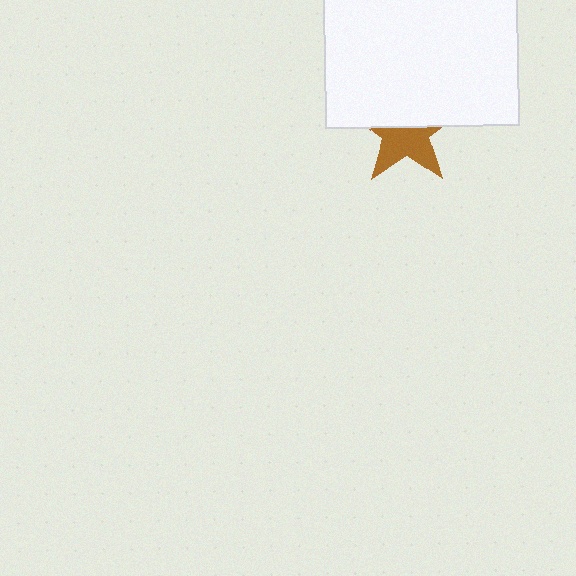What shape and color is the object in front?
The object in front is a white rectangle.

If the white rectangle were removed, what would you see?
You would see the complete brown star.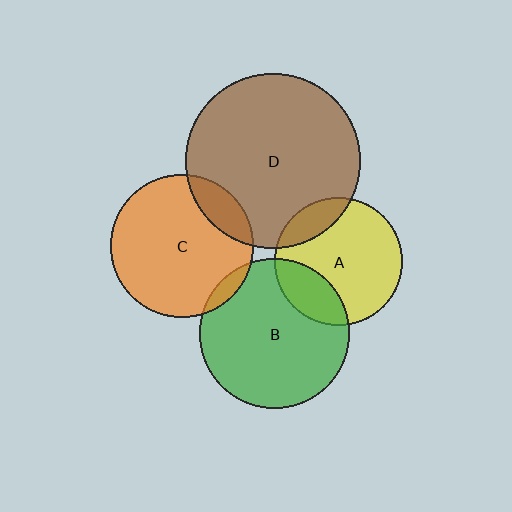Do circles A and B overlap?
Yes.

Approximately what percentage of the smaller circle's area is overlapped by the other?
Approximately 25%.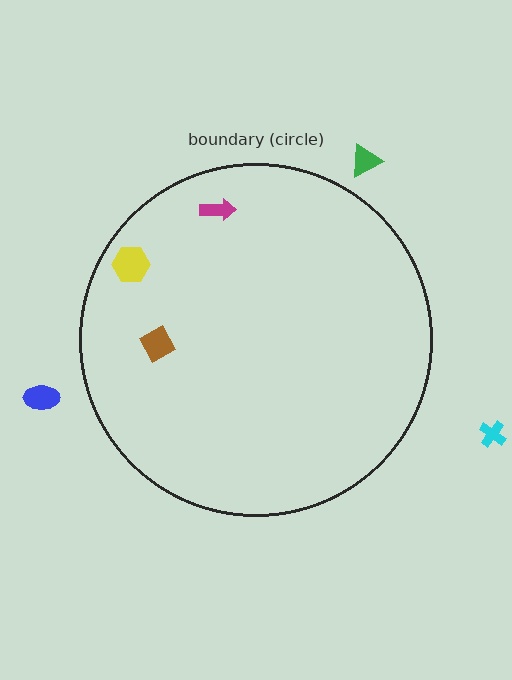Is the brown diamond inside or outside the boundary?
Inside.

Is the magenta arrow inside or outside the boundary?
Inside.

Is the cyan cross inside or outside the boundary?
Outside.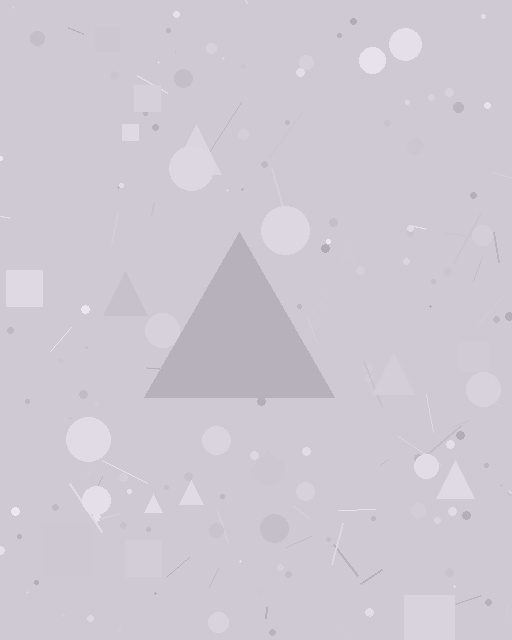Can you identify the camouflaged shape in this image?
The camouflaged shape is a triangle.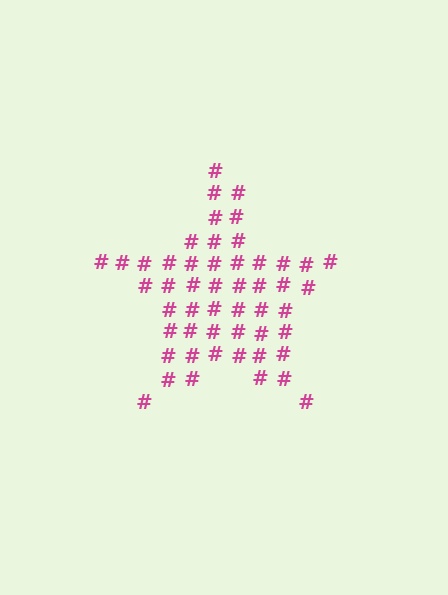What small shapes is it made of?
It is made of small hash symbols.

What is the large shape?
The large shape is a star.